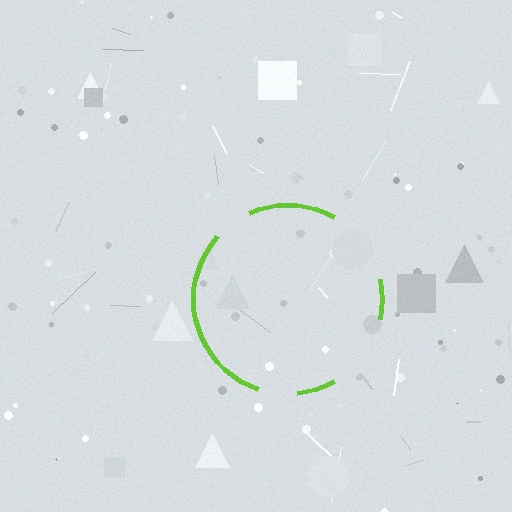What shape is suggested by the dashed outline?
The dashed outline suggests a circle.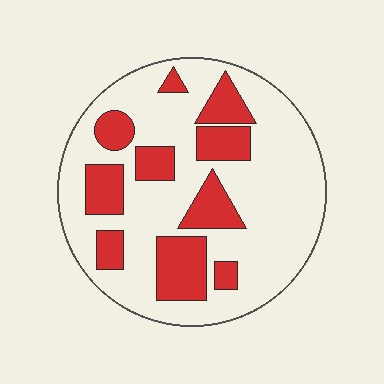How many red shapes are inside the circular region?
10.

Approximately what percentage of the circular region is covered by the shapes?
Approximately 30%.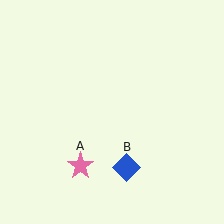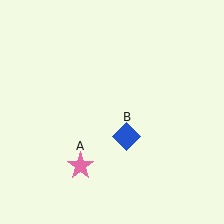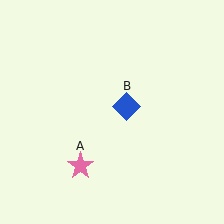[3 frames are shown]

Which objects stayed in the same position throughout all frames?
Pink star (object A) remained stationary.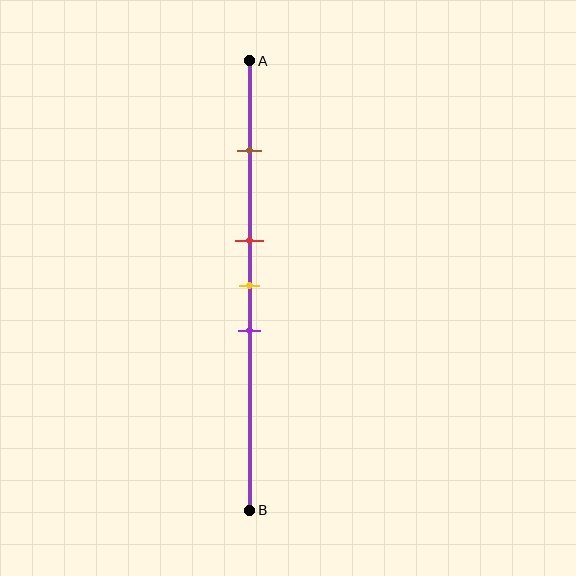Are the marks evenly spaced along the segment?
No, the marks are not evenly spaced.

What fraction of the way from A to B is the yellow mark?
The yellow mark is approximately 50% (0.5) of the way from A to B.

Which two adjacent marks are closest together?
The red and yellow marks are the closest adjacent pair.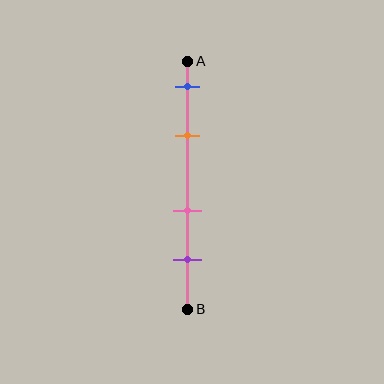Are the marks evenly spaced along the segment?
No, the marks are not evenly spaced.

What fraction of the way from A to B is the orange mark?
The orange mark is approximately 30% (0.3) of the way from A to B.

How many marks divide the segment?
There are 4 marks dividing the segment.